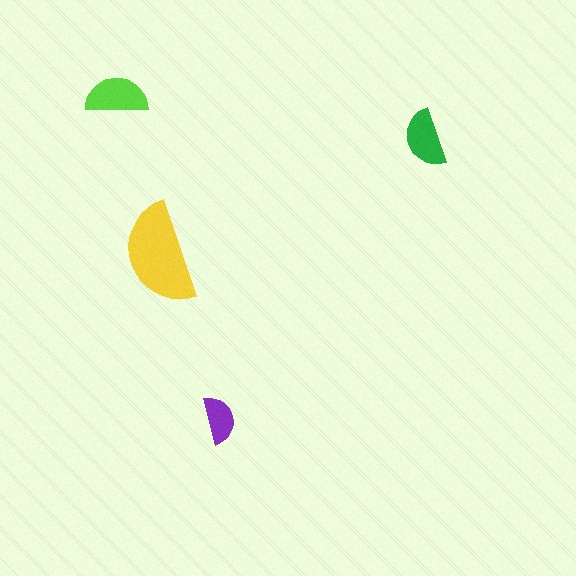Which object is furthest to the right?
The green semicircle is rightmost.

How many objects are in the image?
There are 4 objects in the image.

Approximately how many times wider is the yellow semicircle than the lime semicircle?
About 1.5 times wider.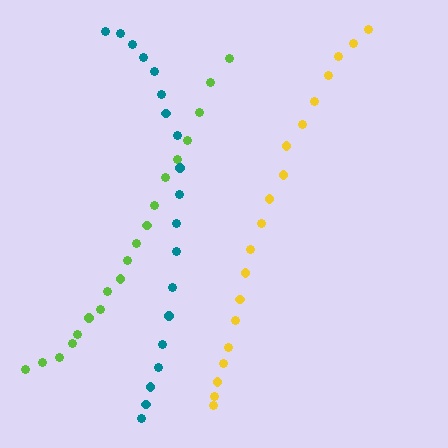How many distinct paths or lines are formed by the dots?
There are 3 distinct paths.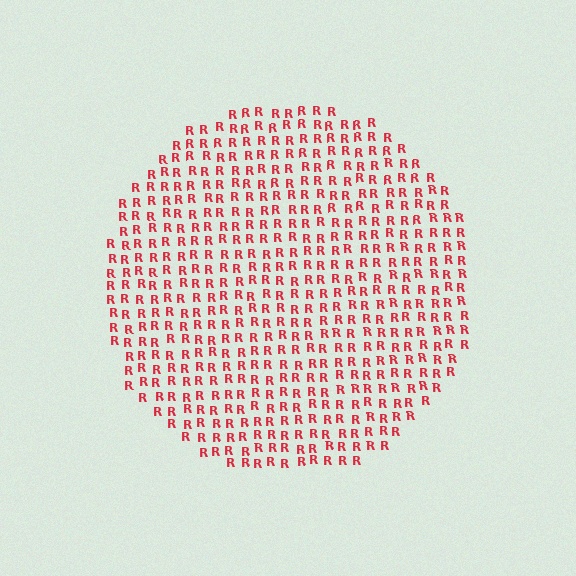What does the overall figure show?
The overall figure shows a circle.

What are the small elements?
The small elements are letter R's.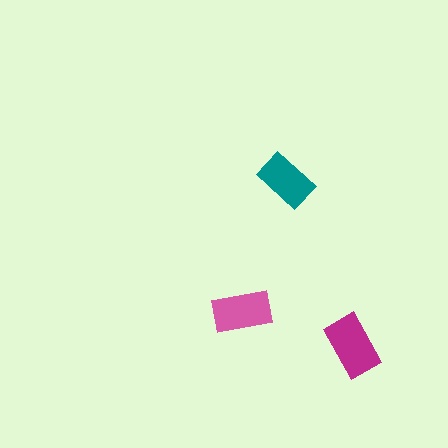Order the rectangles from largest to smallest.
the magenta one, the pink one, the teal one.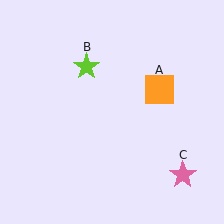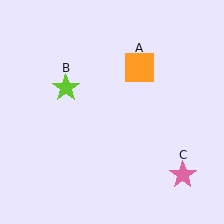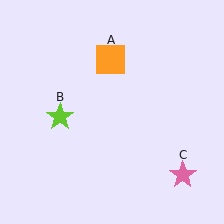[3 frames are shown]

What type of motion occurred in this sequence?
The orange square (object A), lime star (object B) rotated counterclockwise around the center of the scene.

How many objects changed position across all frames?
2 objects changed position: orange square (object A), lime star (object B).